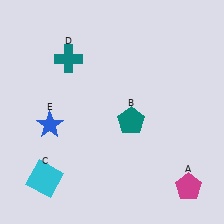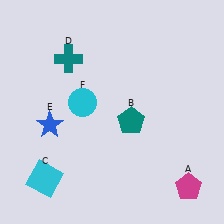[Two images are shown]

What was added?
A cyan circle (F) was added in Image 2.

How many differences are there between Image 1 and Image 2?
There is 1 difference between the two images.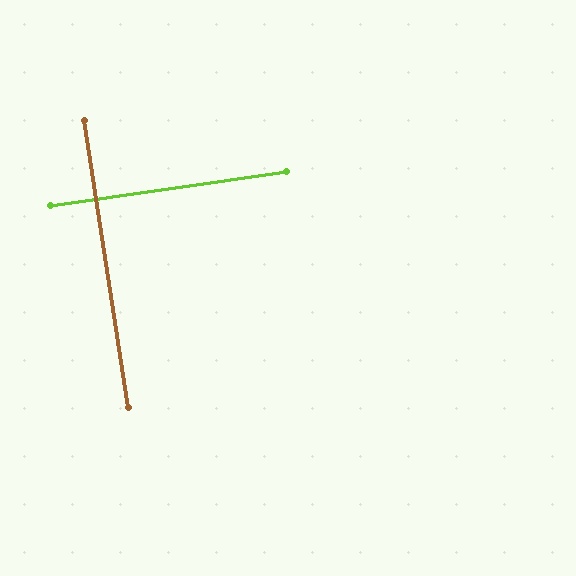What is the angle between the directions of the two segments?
Approximately 90 degrees.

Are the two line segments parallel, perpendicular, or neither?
Perpendicular — they meet at approximately 90°.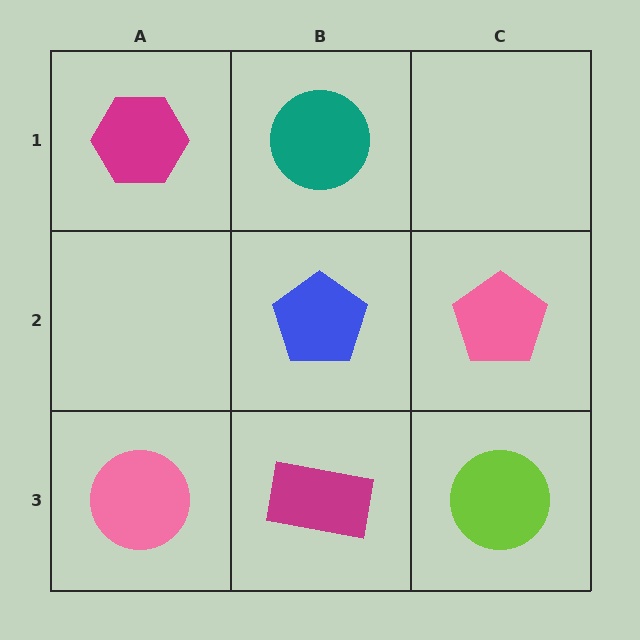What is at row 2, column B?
A blue pentagon.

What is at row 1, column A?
A magenta hexagon.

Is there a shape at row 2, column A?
No, that cell is empty.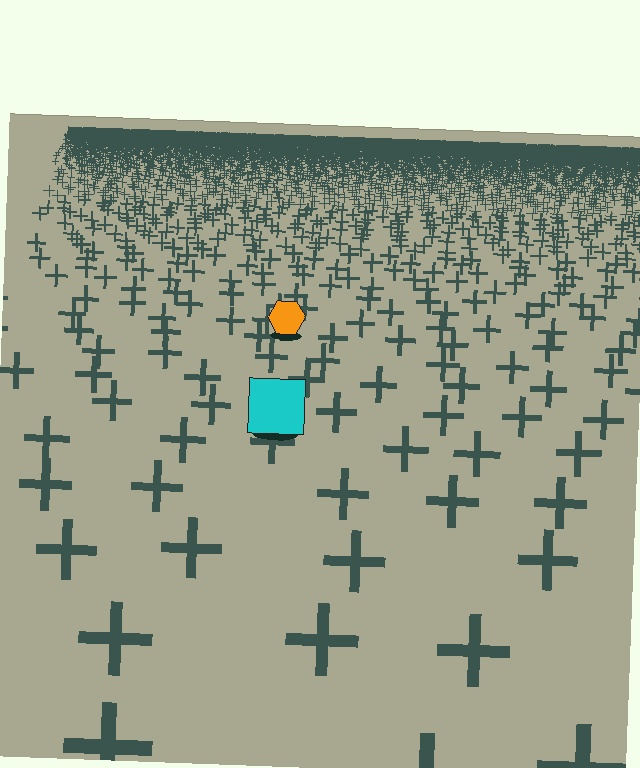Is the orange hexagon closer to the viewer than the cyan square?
No. The cyan square is closer — you can tell from the texture gradient: the ground texture is coarser near it.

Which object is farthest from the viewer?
The orange hexagon is farthest from the viewer. It appears smaller and the ground texture around it is denser.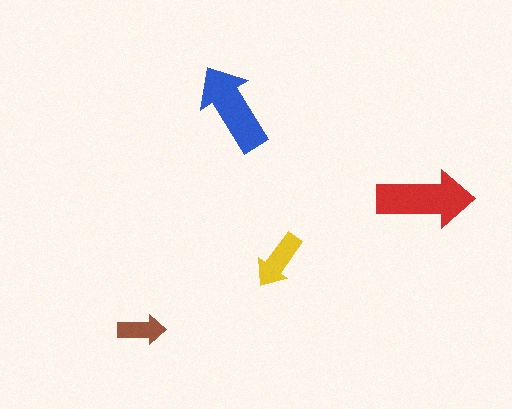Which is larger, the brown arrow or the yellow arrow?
The yellow one.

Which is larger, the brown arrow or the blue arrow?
The blue one.